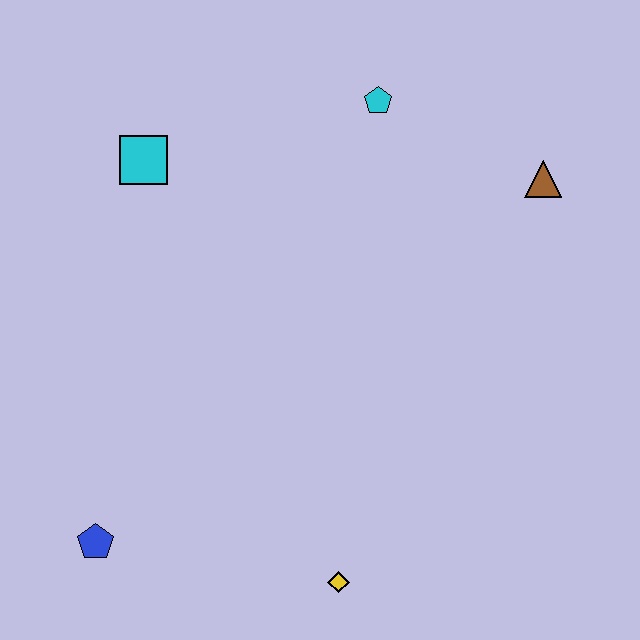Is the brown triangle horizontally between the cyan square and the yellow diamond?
No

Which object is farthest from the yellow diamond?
The cyan pentagon is farthest from the yellow diamond.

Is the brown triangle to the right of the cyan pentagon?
Yes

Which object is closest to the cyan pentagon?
The brown triangle is closest to the cyan pentagon.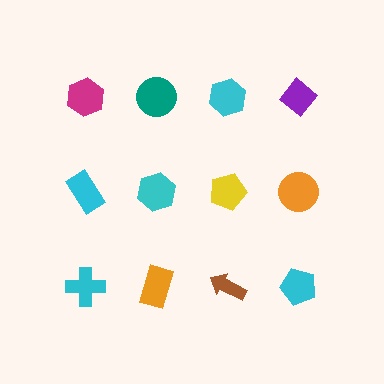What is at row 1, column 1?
A magenta hexagon.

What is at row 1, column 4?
A purple diamond.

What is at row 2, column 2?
A cyan hexagon.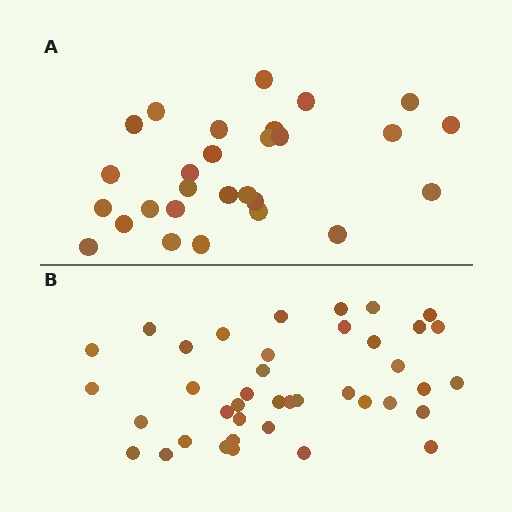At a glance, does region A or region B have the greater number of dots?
Region B (the bottom region) has more dots.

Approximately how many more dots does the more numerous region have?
Region B has roughly 12 or so more dots than region A.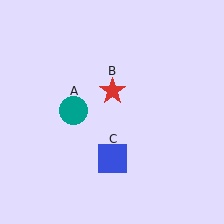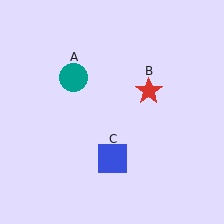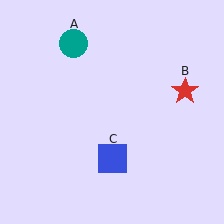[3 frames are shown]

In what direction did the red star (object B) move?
The red star (object B) moved right.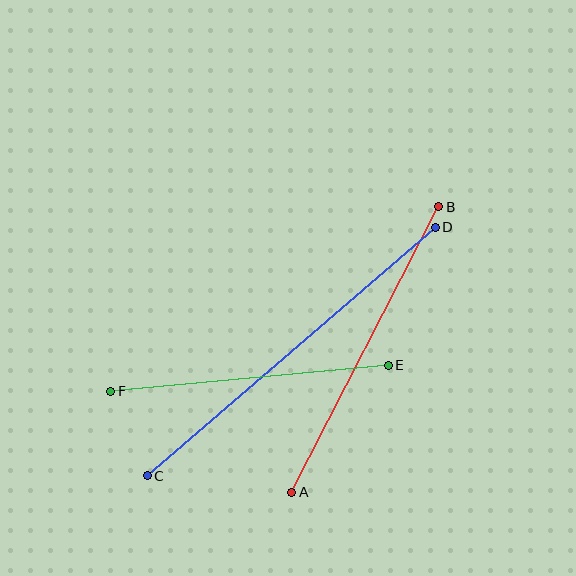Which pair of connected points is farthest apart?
Points C and D are farthest apart.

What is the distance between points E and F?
The distance is approximately 279 pixels.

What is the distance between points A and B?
The distance is approximately 321 pixels.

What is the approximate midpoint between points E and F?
The midpoint is at approximately (250, 378) pixels.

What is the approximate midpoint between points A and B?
The midpoint is at approximately (365, 349) pixels.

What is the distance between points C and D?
The distance is approximately 380 pixels.